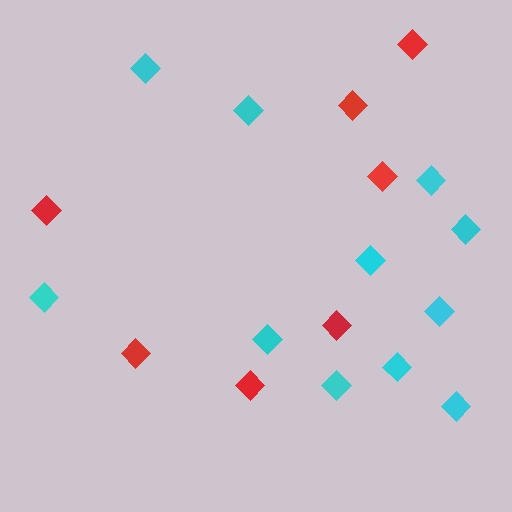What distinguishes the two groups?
There are 2 groups: one group of red diamonds (7) and one group of cyan diamonds (11).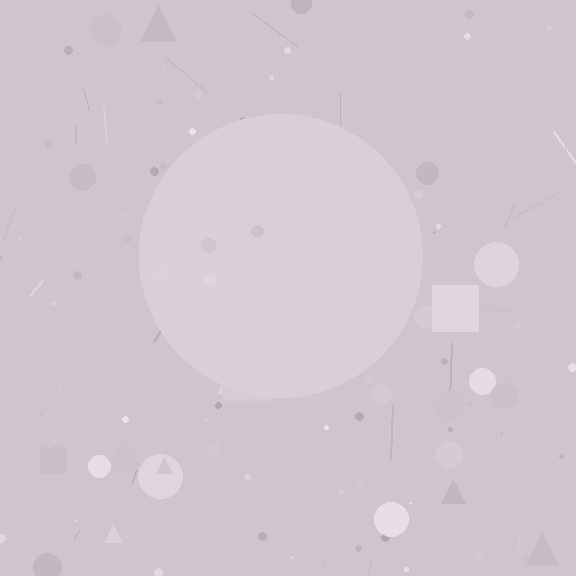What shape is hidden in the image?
A circle is hidden in the image.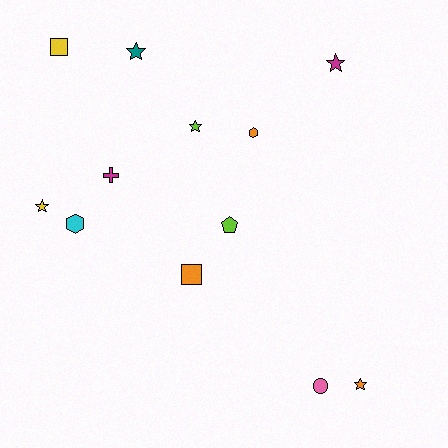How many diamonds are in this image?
There are no diamonds.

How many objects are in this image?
There are 12 objects.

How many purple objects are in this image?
There are no purple objects.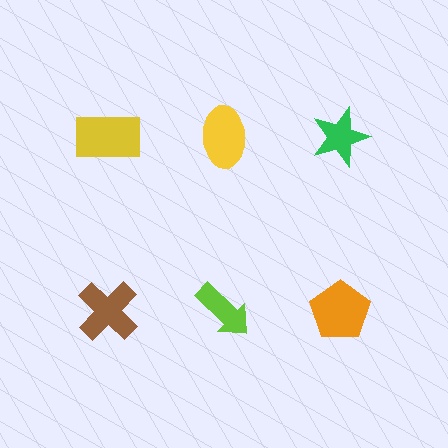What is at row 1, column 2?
A yellow ellipse.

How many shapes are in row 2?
3 shapes.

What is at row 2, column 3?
An orange pentagon.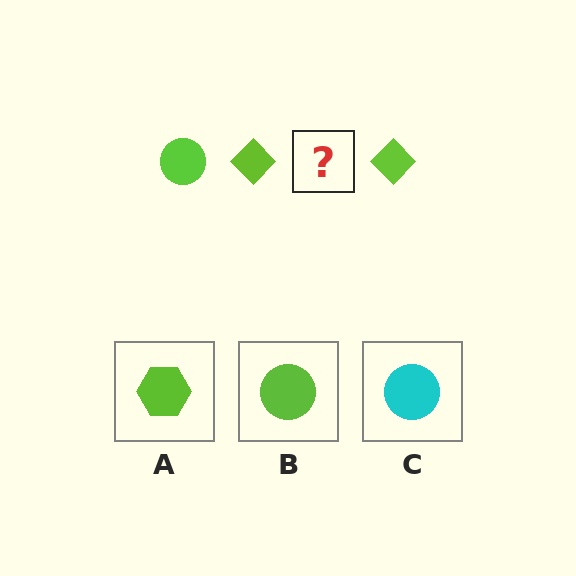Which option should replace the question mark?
Option B.